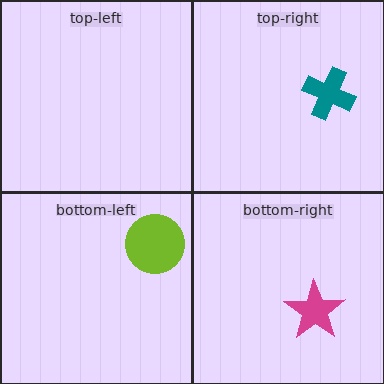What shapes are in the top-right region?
The teal cross.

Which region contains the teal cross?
The top-right region.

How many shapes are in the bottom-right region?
1.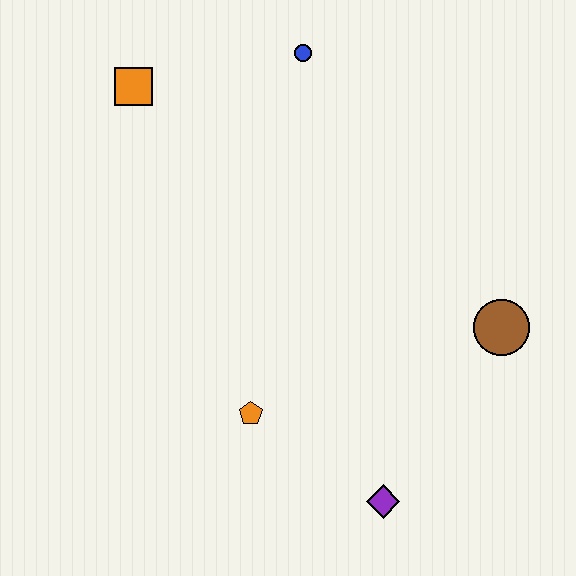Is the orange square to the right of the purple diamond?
No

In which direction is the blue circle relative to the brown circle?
The blue circle is above the brown circle.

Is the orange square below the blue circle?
Yes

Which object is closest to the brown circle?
The purple diamond is closest to the brown circle.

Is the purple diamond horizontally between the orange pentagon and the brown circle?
Yes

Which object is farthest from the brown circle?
The orange square is farthest from the brown circle.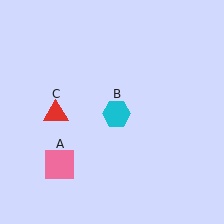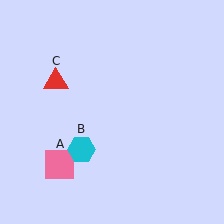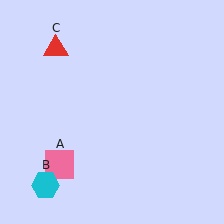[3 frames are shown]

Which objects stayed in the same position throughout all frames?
Pink square (object A) remained stationary.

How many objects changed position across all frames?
2 objects changed position: cyan hexagon (object B), red triangle (object C).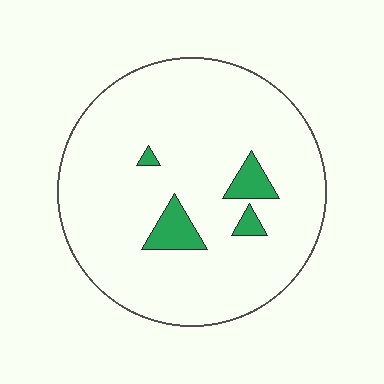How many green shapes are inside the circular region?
4.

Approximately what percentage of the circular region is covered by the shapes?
Approximately 5%.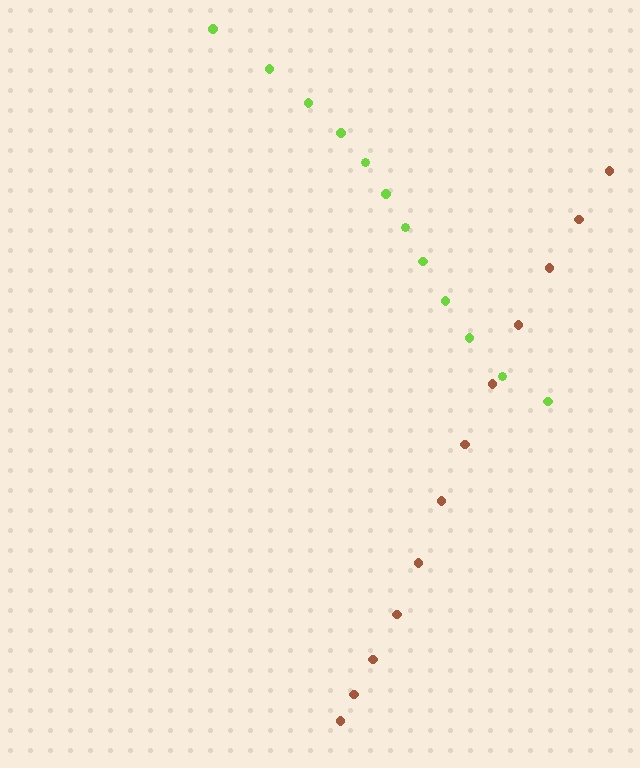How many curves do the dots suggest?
There are 2 distinct paths.